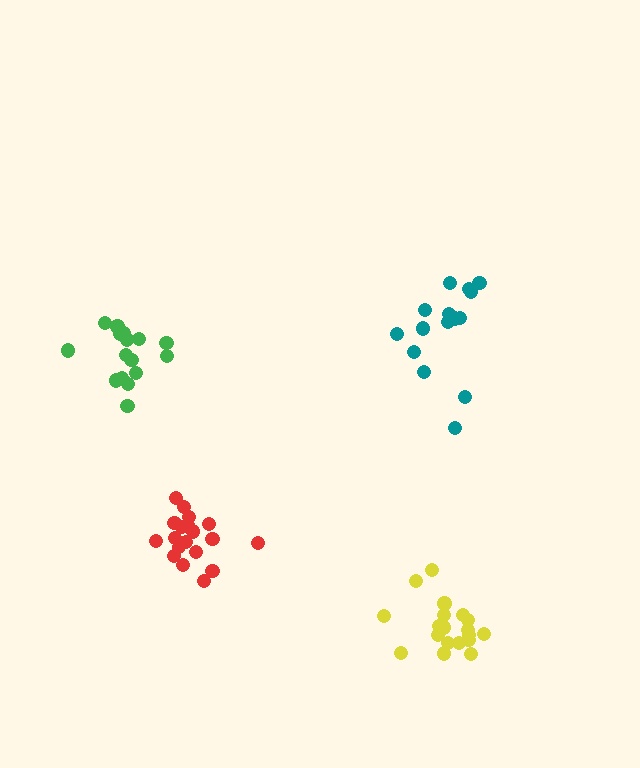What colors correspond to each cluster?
The clusters are colored: yellow, teal, red, green.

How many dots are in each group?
Group 1: 19 dots, Group 2: 15 dots, Group 3: 19 dots, Group 4: 16 dots (69 total).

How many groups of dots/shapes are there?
There are 4 groups.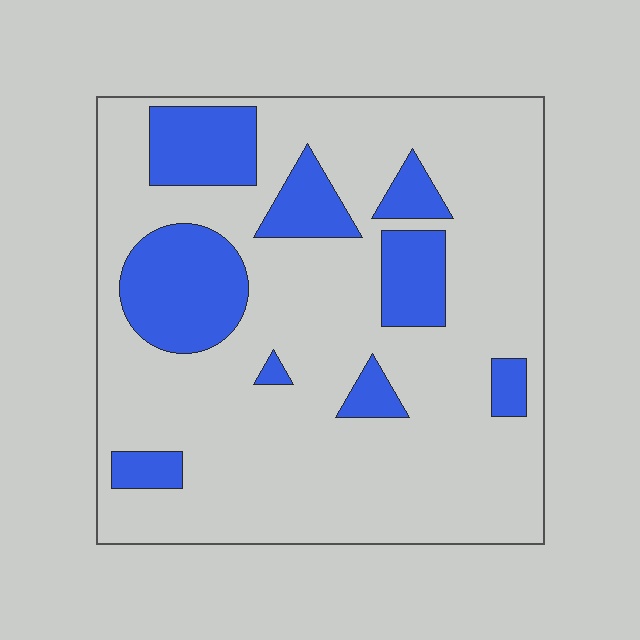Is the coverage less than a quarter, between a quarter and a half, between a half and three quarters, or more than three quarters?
Less than a quarter.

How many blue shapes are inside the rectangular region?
9.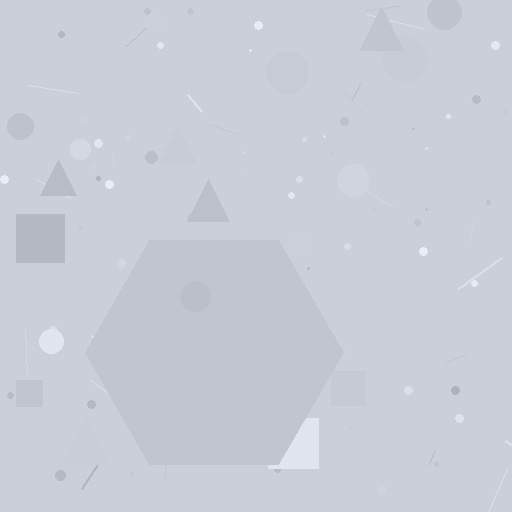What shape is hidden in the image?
A hexagon is hidden in the image.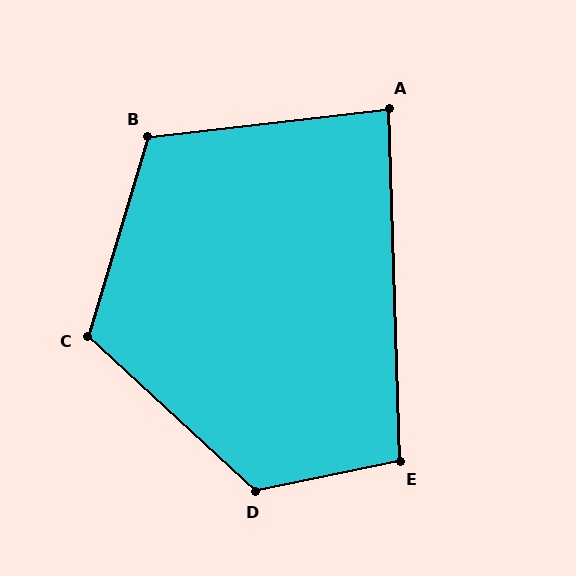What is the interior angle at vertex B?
Approximately 114 degrees (obtuse).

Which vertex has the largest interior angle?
D, at approximately 125 degrees.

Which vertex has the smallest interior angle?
A, at approximately 85 degrees.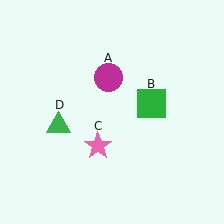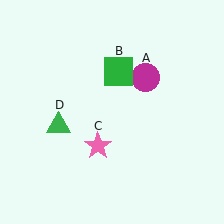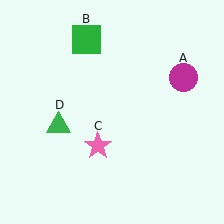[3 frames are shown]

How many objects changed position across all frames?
2 objects changed position: magenta circle (object A), green square (object B).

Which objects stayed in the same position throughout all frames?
Pink star (object C) and green triangle (object D) remained stationary.